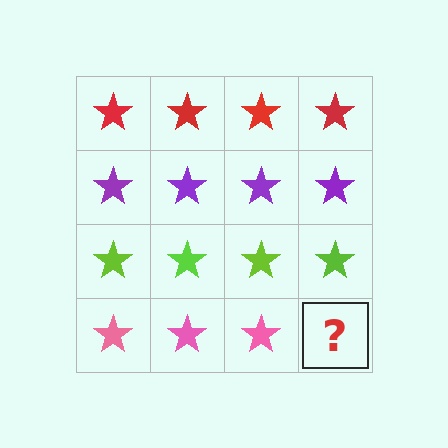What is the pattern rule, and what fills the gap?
The rule is that each row has a consistent color. The gap should be filled with a pink star.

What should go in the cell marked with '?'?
The missing cell should contain a pink star.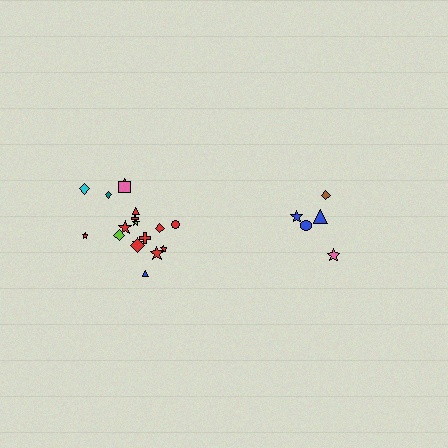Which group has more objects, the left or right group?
The left group.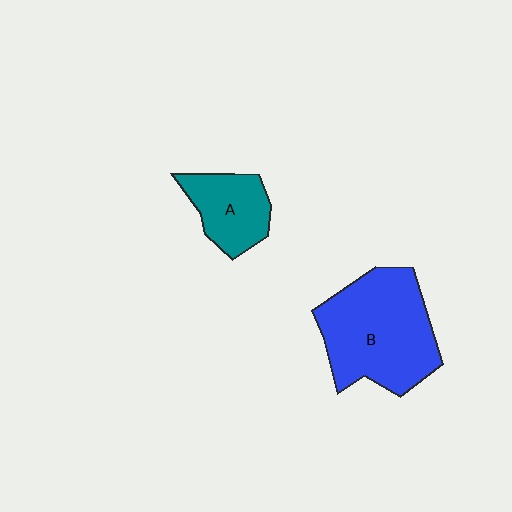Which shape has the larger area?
Shape B (blue).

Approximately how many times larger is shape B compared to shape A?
Approximately 2.1 times.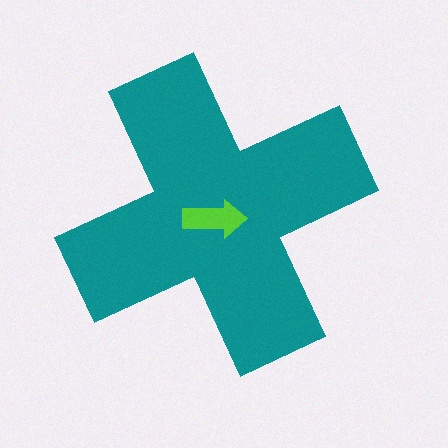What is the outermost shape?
The teal cross.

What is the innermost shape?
The lime arrow.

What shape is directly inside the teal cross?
The lime arrow.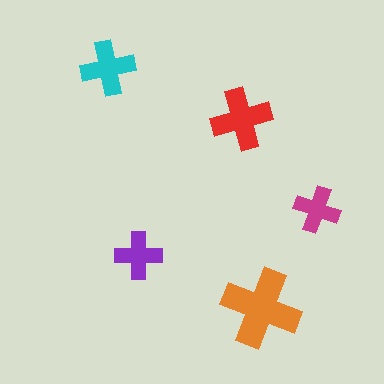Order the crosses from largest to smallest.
the orange one, the red one, the cyan one, the purple one, the magenta one.